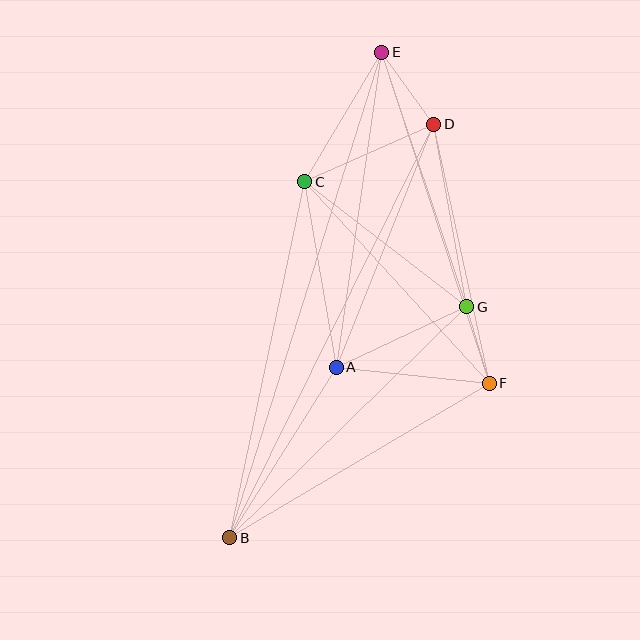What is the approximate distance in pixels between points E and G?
The distance between E and G is approximately 268 pixels.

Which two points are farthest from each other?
Points B and E are farthest from each other.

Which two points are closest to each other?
Points F and G are closest to each other.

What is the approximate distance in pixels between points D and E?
The distance between D and E is approximately 89 pixels.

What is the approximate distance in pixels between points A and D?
The distance between A and D is approximately 262 pixels.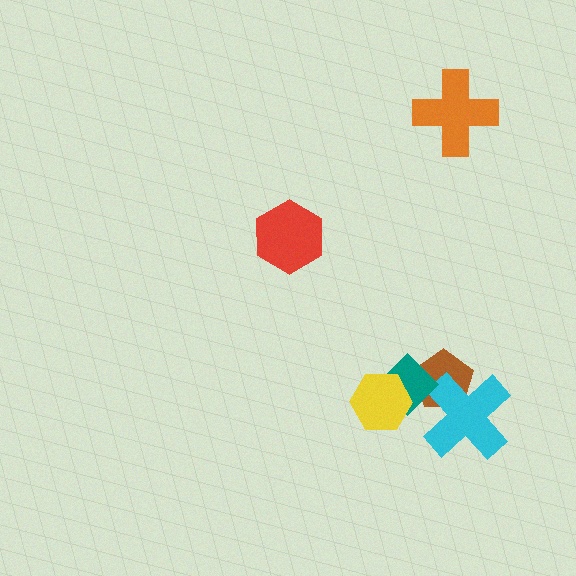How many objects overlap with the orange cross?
0 objects overlap with the orange cross.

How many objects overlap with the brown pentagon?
2 objects overlap with the brown pentagon.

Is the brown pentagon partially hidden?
Yes, it is partially covered by another shape.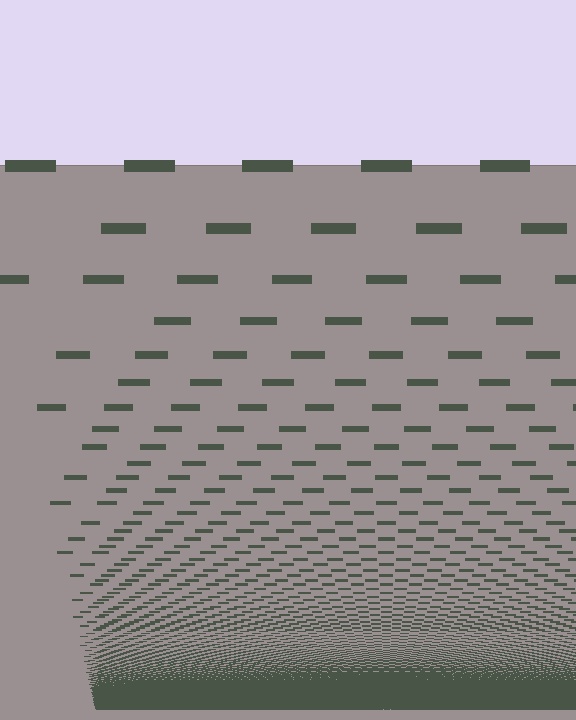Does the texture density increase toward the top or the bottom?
Density increases toward the bottom.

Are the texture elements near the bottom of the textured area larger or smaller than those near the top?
Smaller. The gradient is inverted — elements near the bottom are smaller and denser.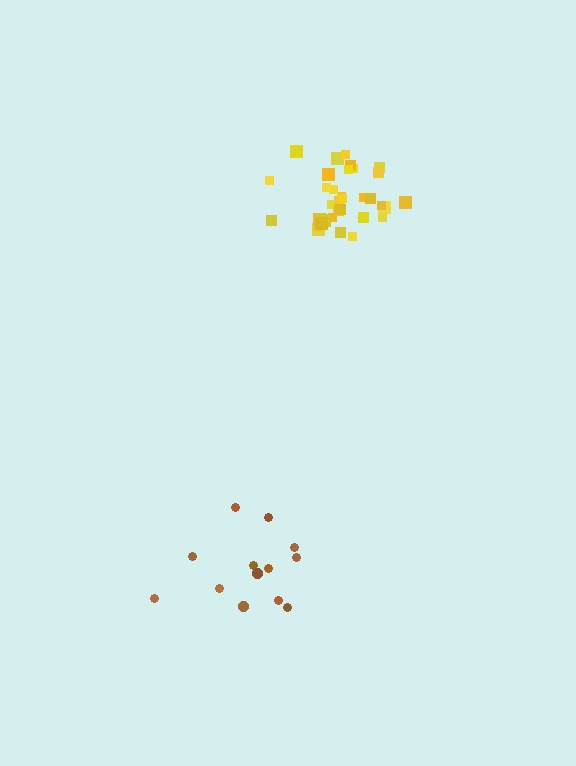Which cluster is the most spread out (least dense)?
Brown.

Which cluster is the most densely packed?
Yellow.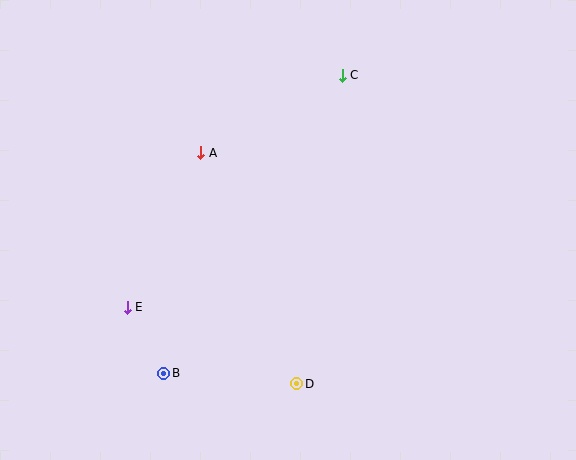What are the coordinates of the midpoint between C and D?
The midpoint between C and D is at (319, 230).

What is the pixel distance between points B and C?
The distance between B and C is 347 pixels.